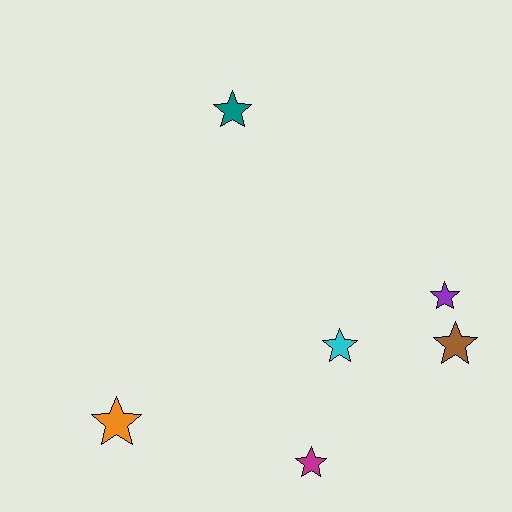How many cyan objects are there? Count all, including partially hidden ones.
There is 1 cyan object.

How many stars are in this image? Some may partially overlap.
There are 6 stars.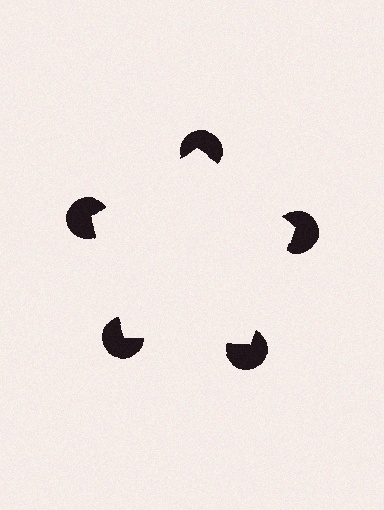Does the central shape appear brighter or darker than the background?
It typically appears slightly brighter than the background, even though no actual brightness change is drawn.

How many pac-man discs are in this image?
There are 5 — one at each vertex of the illusory pentagon.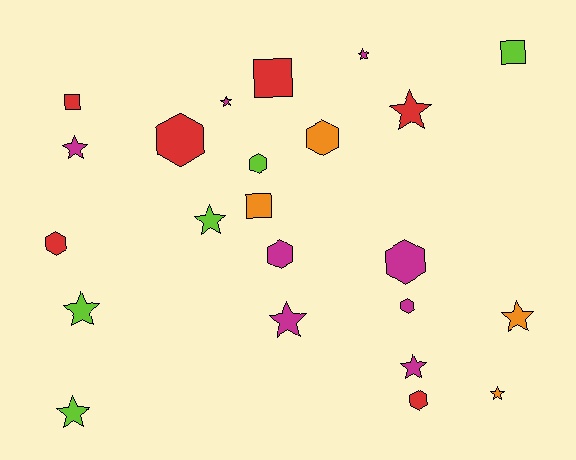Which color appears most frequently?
Magenta, with 8 objects.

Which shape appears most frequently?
Star, with 11 objects.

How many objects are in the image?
There are 23 objects.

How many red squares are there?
There are 2 red squares.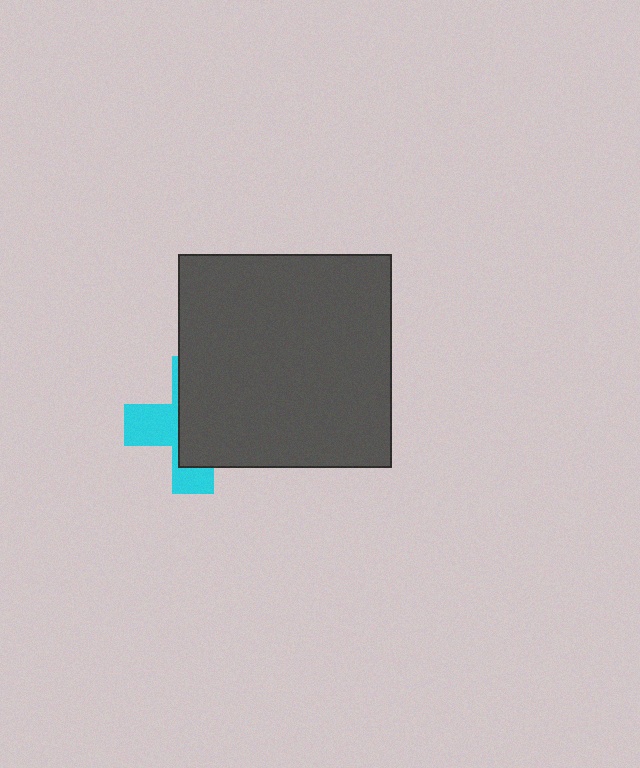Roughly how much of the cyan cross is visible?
A small part of it is visible (roughly 38%).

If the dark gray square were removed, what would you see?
You would see the complete cyan cross.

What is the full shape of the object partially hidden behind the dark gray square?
The partially hidden object is a cyan cross.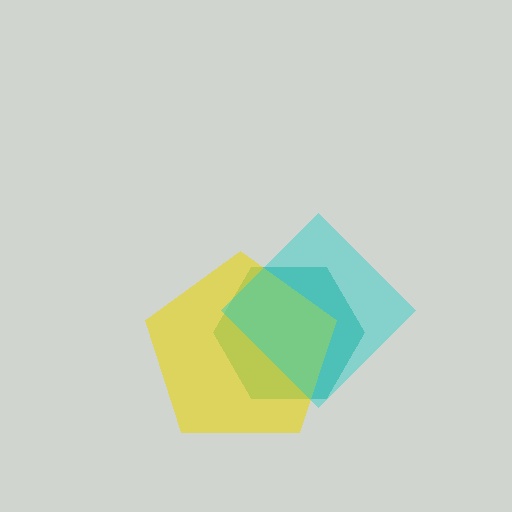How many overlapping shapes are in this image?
There are 3 overlapping shapes in the image.